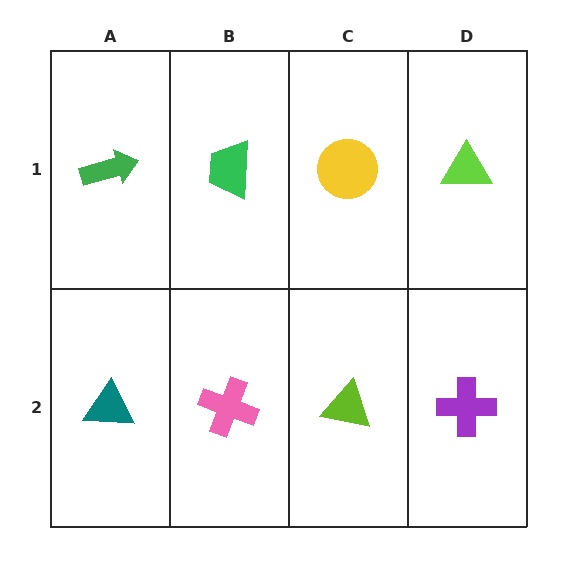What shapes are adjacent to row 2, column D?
A lime triangle (row 1, column D), a lime triangle (row 2, column C).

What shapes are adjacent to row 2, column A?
A green arrow (row 1, column A), a pink cross (row 2, column B).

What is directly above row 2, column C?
A yellow circle.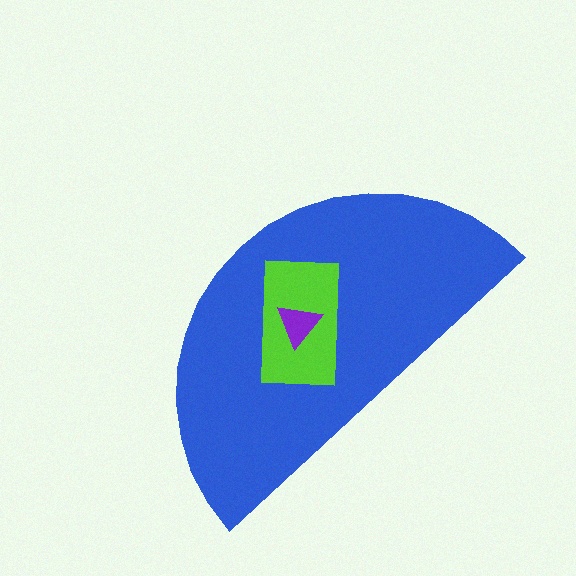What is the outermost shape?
The blue semicircle.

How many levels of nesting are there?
3.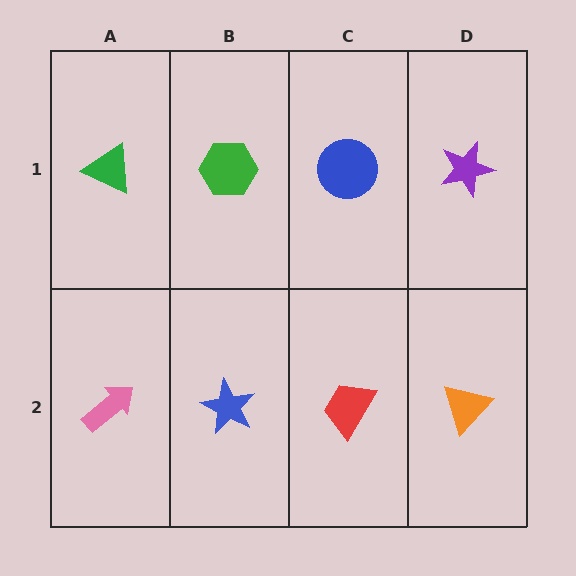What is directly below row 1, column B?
A blue star.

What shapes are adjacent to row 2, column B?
A green hexagon (row 1, column B), a pink arrow (row 2, column A), a red trapezoid (row 2, column C).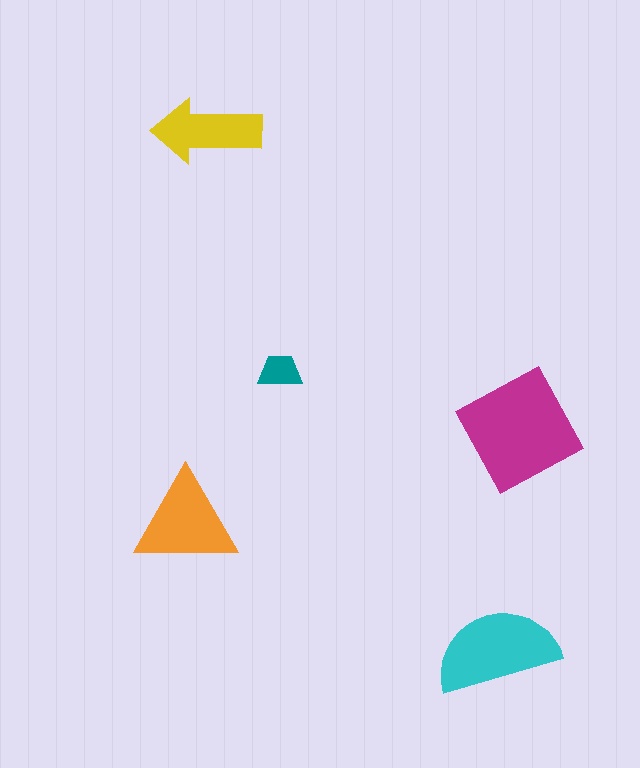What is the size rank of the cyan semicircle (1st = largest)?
2nd.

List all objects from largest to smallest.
The magenta square, the cyan semicircle, the orange triangle, the yellow arrow, the teal trapezoid.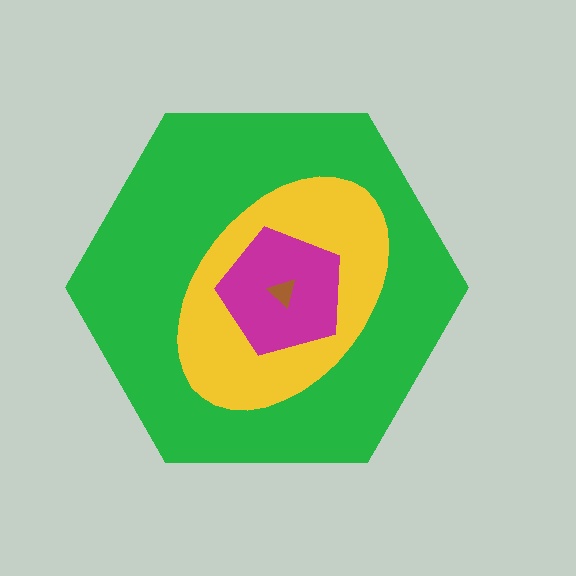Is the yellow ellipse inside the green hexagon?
Yes.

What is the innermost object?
The brown triangle.